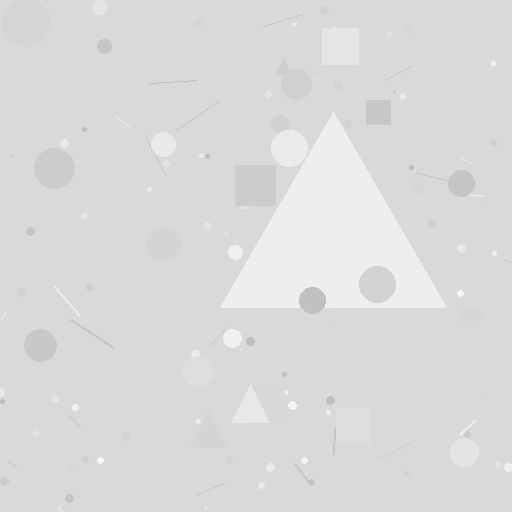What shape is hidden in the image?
A triangle is hidden in the image.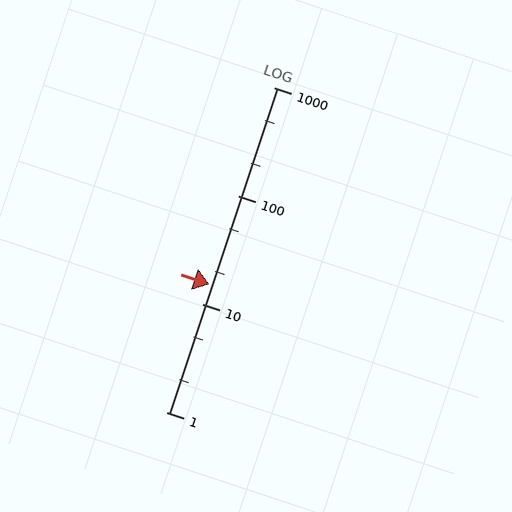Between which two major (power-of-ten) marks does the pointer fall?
The pointer is between 10 and 100.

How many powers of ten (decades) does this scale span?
The scale spans 3 decades, from 1 to 1000.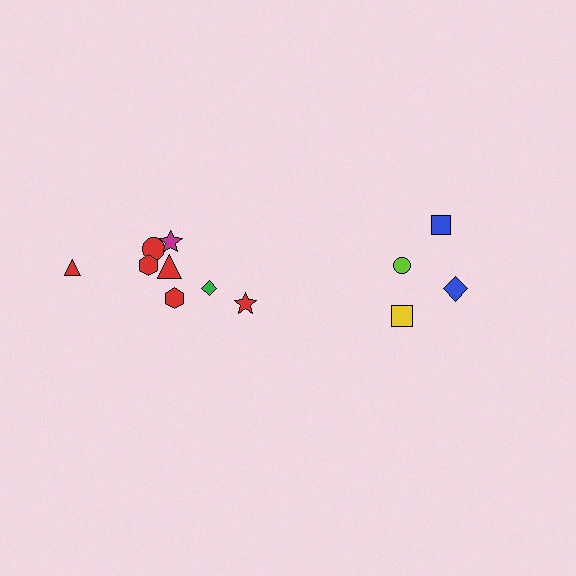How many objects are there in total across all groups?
There are 12 objects.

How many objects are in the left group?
There are 8 objects.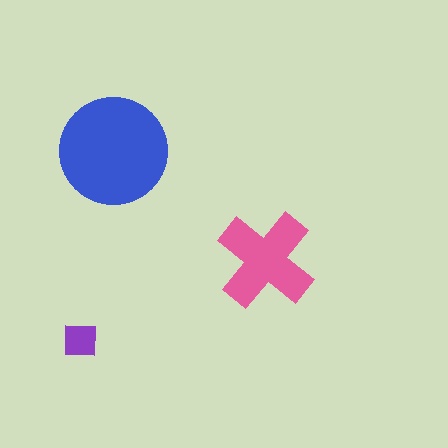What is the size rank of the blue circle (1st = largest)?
1st.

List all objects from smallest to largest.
The purple square, the pink cross, the blue circle.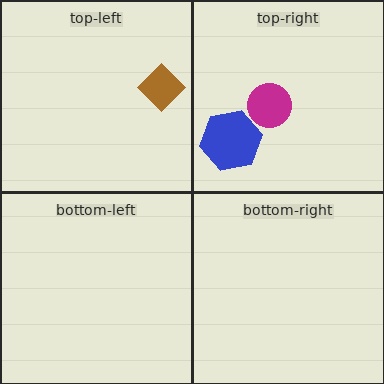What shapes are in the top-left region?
The brown diamond.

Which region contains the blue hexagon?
The top-right region.